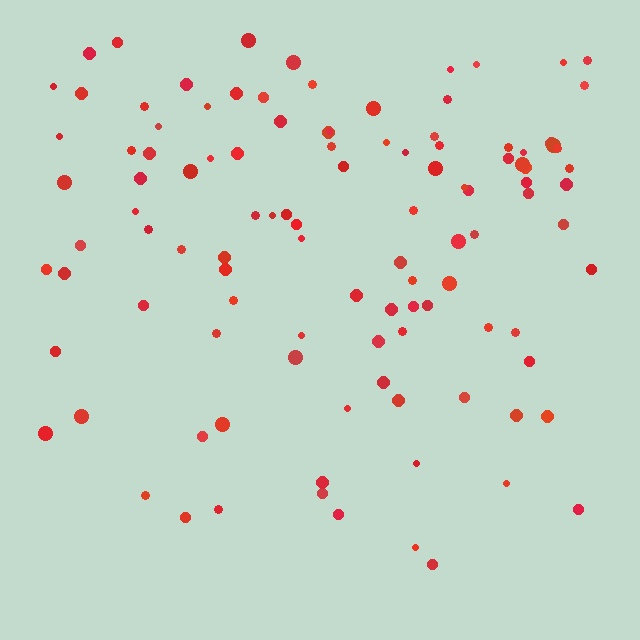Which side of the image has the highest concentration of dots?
The top.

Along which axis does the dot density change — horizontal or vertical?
Vertical.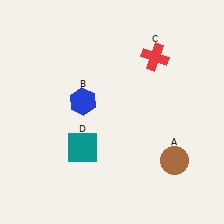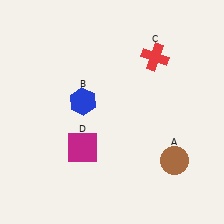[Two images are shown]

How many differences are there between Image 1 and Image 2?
There is 1 difference between the two images.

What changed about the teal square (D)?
In Image 1, D is teal. In Image 2, it changed to magenta.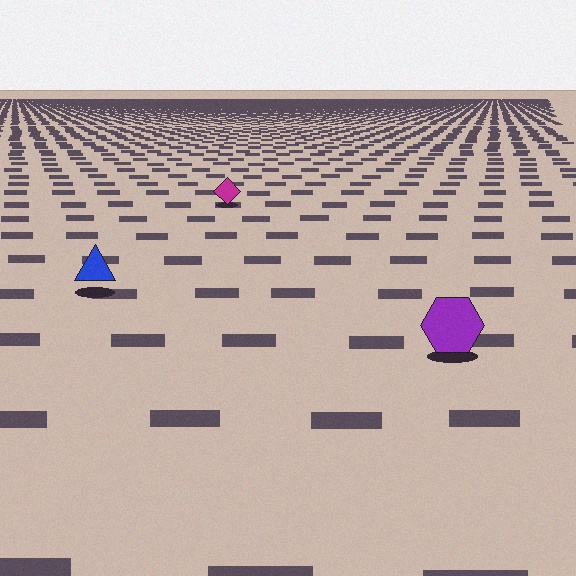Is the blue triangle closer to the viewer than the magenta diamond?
Yes. The blue triangle is closer — you can tell from the texture gradient: the ground texture is coarser near it.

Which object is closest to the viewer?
The purple hexagon is closest. The texture marks near it are larger and more spread out.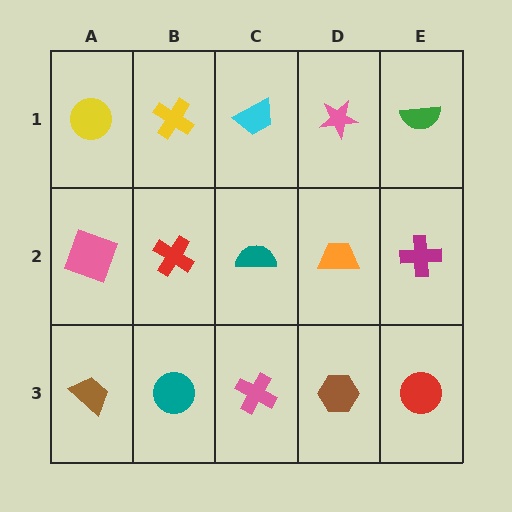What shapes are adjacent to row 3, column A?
A pink square (row 2, column A), a teal circle (row 3, column B).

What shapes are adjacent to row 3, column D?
An orange trapezoid (row 2, column D), a pink cross (row 3, column C), a red circle (row 3, column E).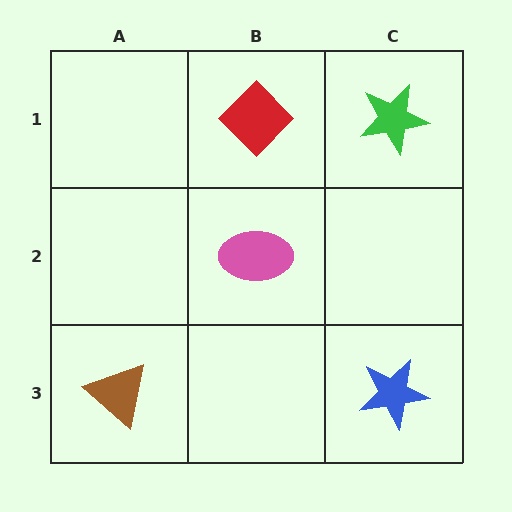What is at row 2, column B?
A pink ellipse.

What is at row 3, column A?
A brown triangle.